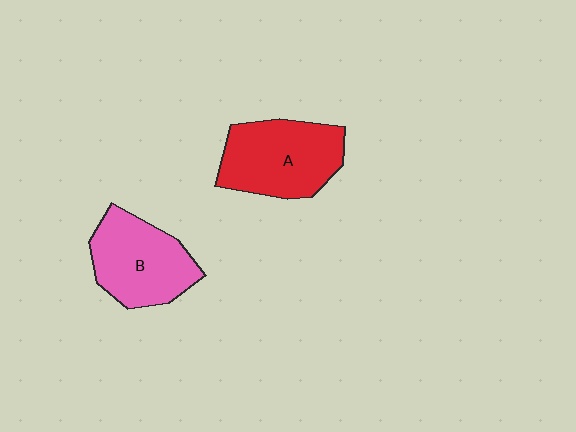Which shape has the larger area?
Shape A (red).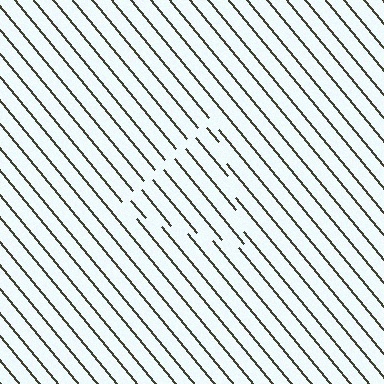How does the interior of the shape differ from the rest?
The interior of the shape contains the same grating, shifted by half a period — the contour is defined by the phase discontinuity where line-ends from the inner and outer gratings abut.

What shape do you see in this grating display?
An illusory triangle. The interior of the shape contains the same grating, shifted by half a period — the contour is defined by the phase discontinuity where line-ends from the inner and outer gratings abut.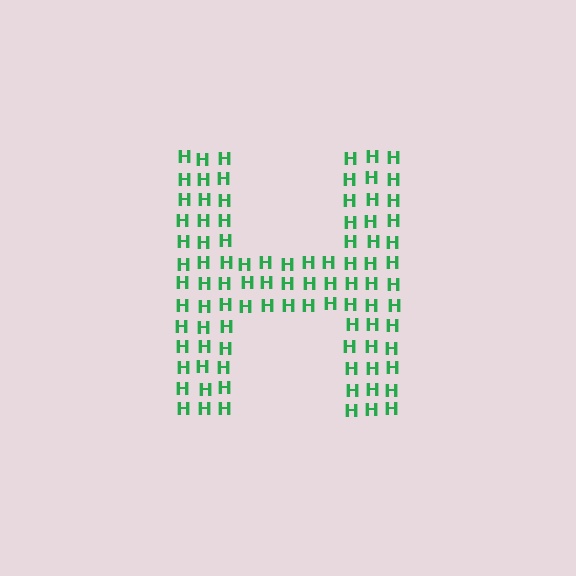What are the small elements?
The small elements are letter H's.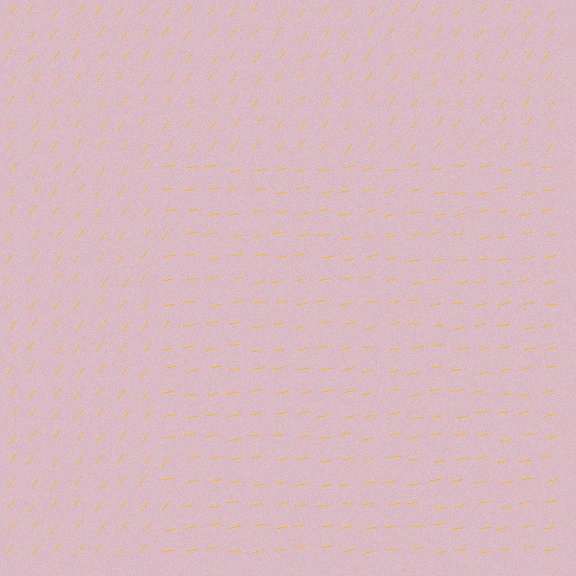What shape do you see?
I see a rectangle.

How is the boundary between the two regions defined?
The boundary is defined purely by a change in line orientation (approximately 45 degrees difference). All lines are the same color and thickness.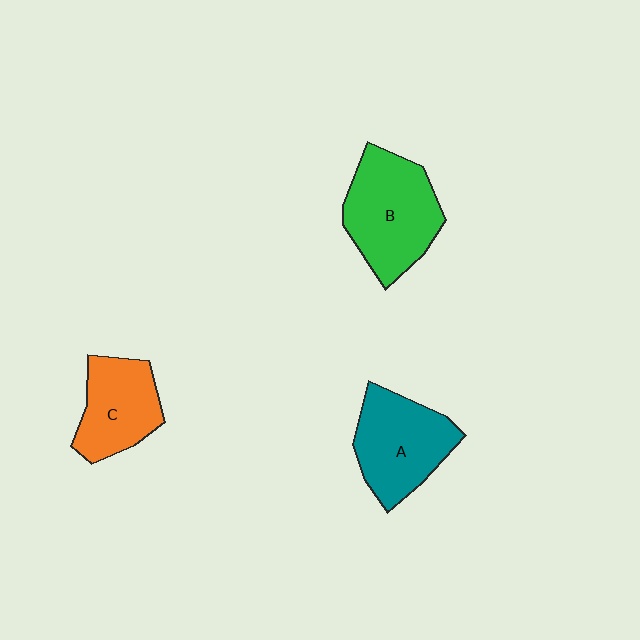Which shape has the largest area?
Shape B (green).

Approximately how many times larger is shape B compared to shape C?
Approximately 1.4 times.